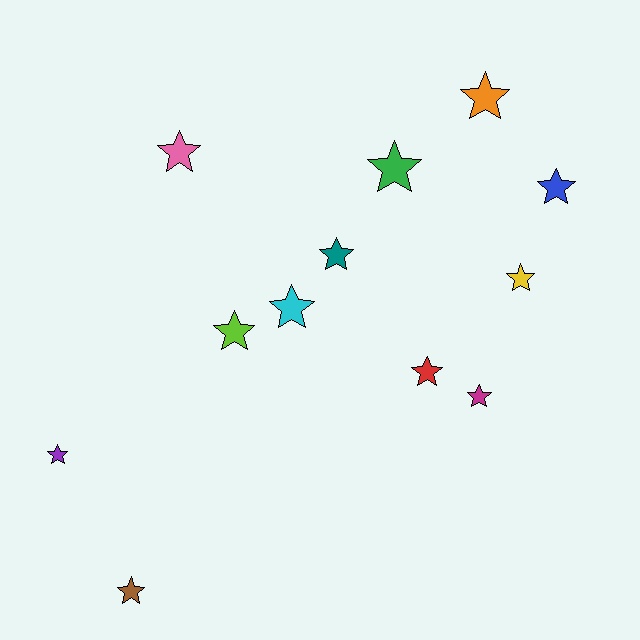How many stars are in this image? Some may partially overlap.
There are 12 stars.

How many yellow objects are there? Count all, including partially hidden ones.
There is 1 yellow object.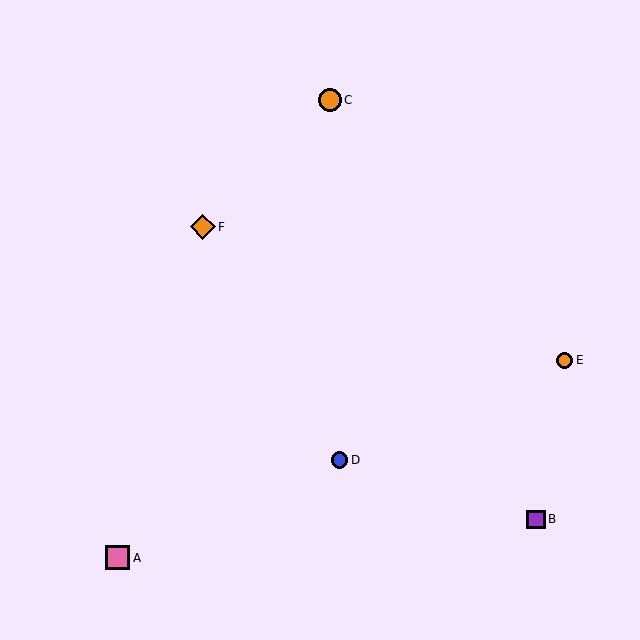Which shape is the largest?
The orange diamond (labeled F) is the largest.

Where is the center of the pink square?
The center of the pink square is at (118, 558).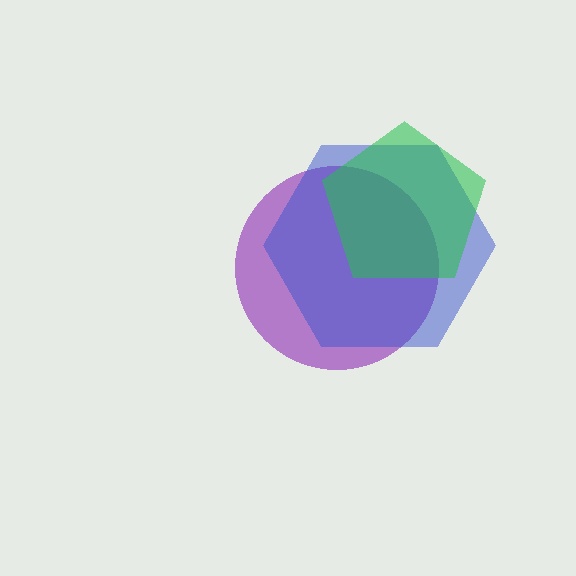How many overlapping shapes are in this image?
There are 3 overlapping shapes in the image.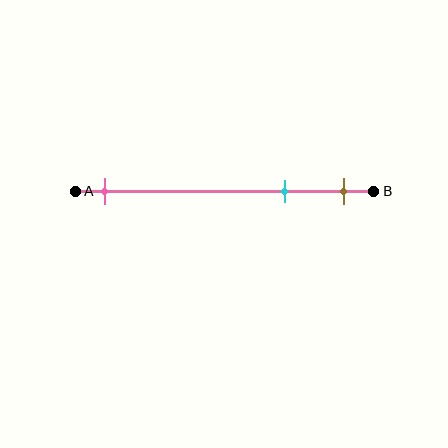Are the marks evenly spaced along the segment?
No, the marks are not evenly spaced.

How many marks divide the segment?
There are 3 marks dividing the segment.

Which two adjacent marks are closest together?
The cyan and brown marks are the closest adjacent pair.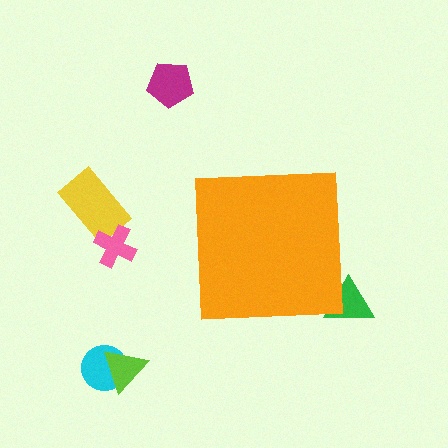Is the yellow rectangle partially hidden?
No, the yellow rectangle is fully visible.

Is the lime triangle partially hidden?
No, the lime triangle is fully visible.